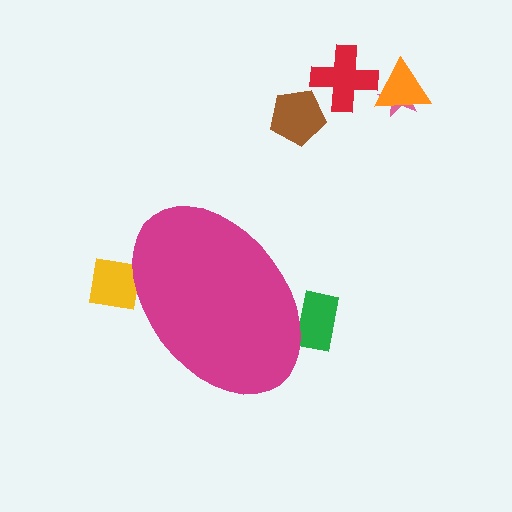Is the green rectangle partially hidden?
Yes, the green rectangle is partially hidden behind the magenta ellipse.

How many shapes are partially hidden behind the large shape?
2 shapes are partially hidden.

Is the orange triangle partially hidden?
No, the orange triangle is fully visible.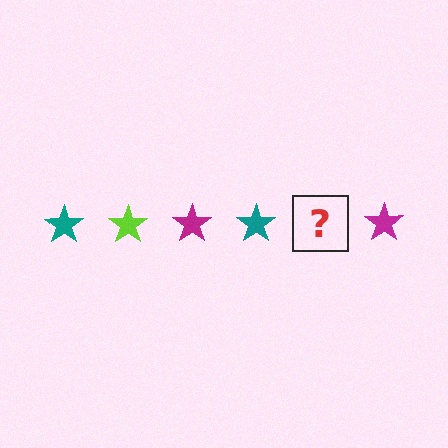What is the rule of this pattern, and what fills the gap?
The rule is that the pattern cycles through teal, lime, magenta stars. The gap should be filled with a lime star.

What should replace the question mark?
The question mark should be replaced with a lime star.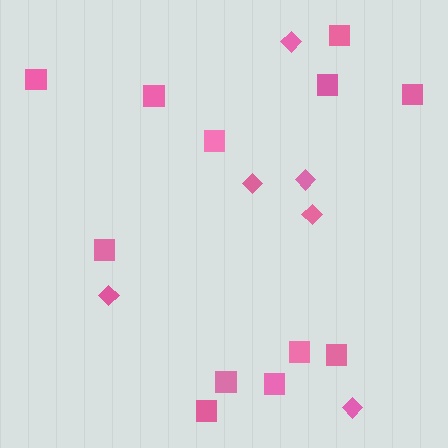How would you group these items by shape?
There are 2 groups: one group of diamonds (6) and one group of squares (12).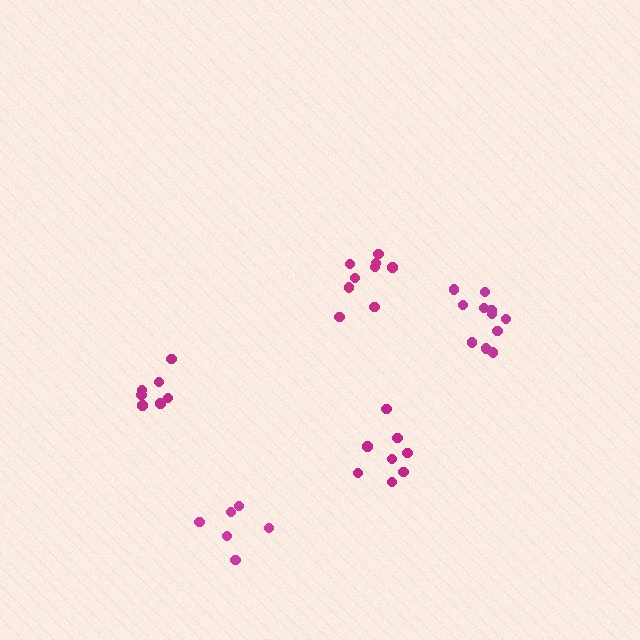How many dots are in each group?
Group 1: 9 dots, Group 2: 6 dots, Group 3: 11 dots, Group 4: 7 dots, Group 5: 8 dots (41 total).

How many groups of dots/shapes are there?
There are 5 groups.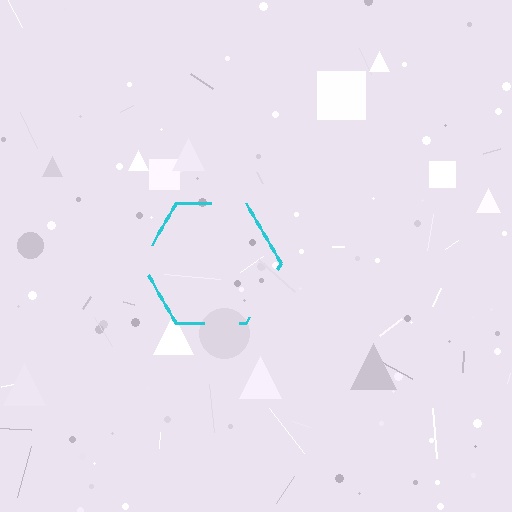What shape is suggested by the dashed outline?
The dashed outline suggests a hexagon.